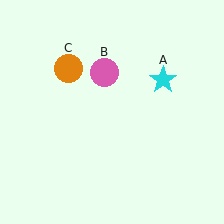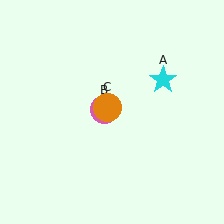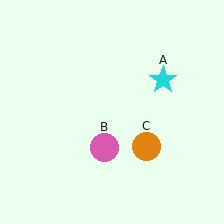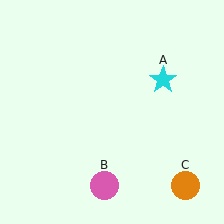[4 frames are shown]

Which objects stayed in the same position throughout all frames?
Cyan star (object A) remained stationary.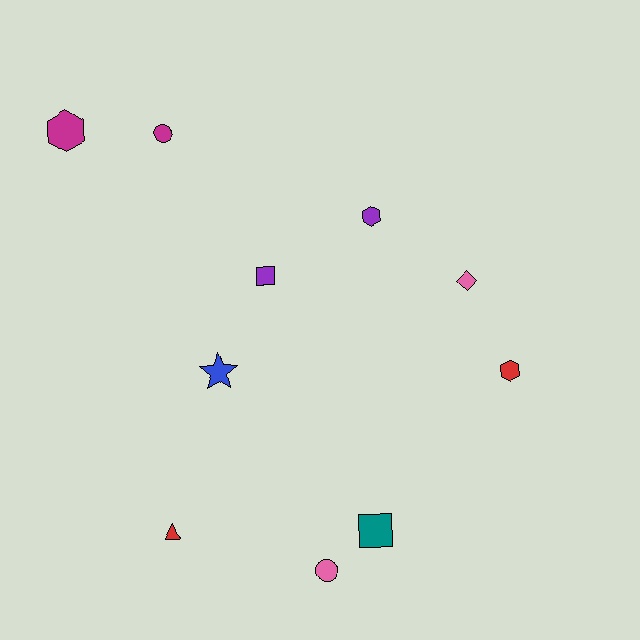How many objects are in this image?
There are 10 objects.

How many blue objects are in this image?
There is 1 blue object.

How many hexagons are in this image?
There are 3 hexagons.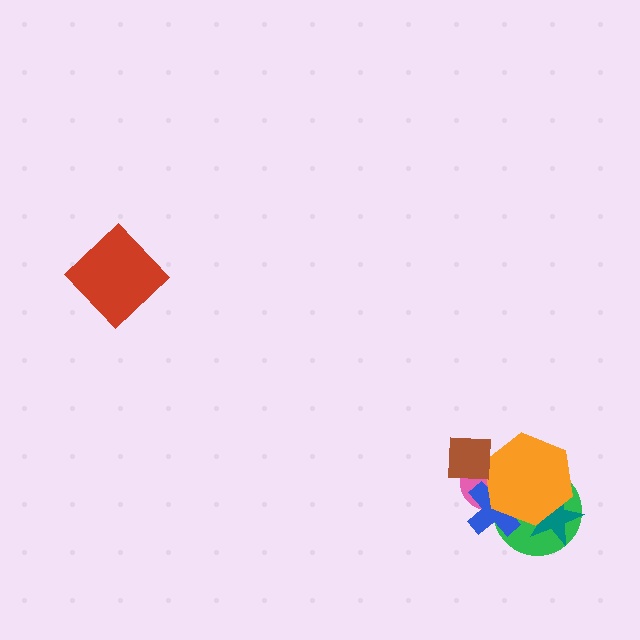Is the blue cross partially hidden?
Yes, it is partially covered by another shape.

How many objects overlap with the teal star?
2 objects overlap with the teal star.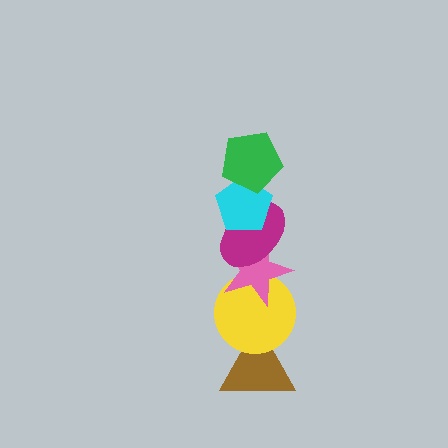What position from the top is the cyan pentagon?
The cyan pentagon is 2nd from the top.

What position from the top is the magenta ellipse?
The magenta ellipse is 3rd from the top.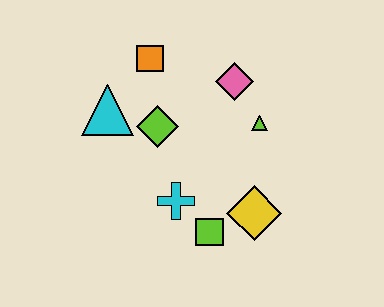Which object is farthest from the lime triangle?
The cyan triangle is farthest from the lime triangle.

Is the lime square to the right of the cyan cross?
Yes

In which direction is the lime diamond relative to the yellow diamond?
The lime diamond is to the left of the yellow diamond.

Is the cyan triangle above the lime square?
Yes